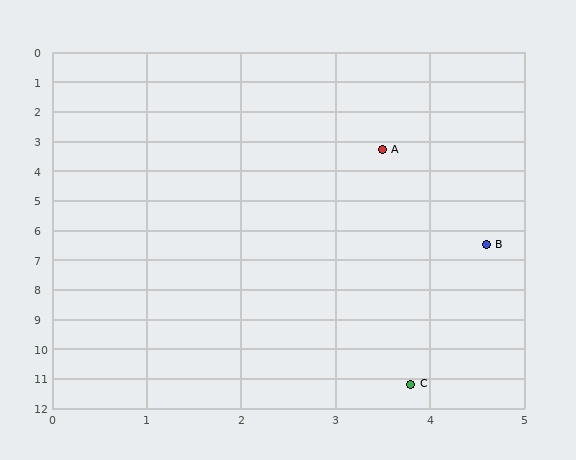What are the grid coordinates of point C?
Point C is at approximately (3.8, 11.2).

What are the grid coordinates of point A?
Point A is at approximately (3.5, 3.3).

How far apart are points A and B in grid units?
Points A and B are about 3.4 grid units apart.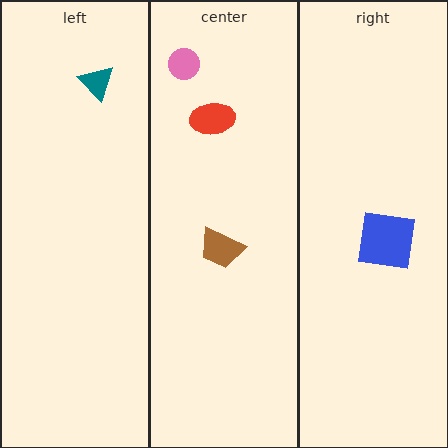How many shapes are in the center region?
3.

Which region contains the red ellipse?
The center region.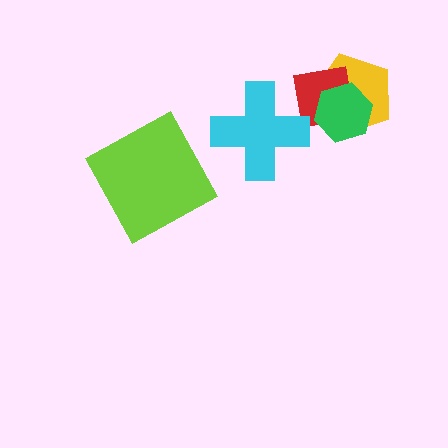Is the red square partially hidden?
Yes, it is partially covered by another shape.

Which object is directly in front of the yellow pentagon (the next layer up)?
The red square is directly in front of the yellow pentagon.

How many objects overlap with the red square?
2 objects overlap with the red square.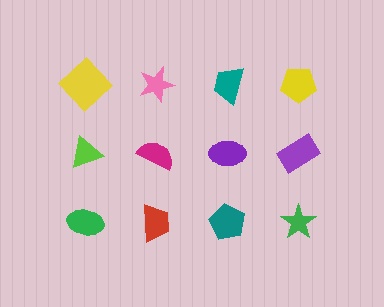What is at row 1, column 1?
A yellow diamond.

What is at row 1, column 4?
A yellow pentagon.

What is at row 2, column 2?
A magenta semicircle.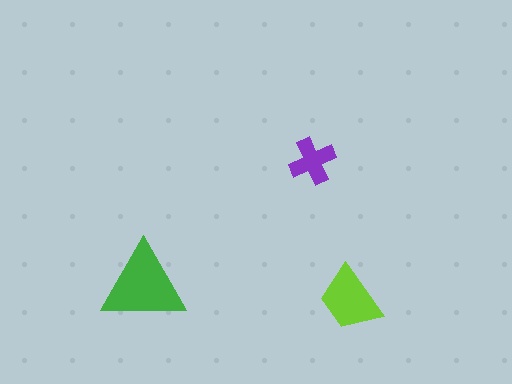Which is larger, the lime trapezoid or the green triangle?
The green triangle.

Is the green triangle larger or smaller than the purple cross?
Larger.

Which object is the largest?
The green triangle.